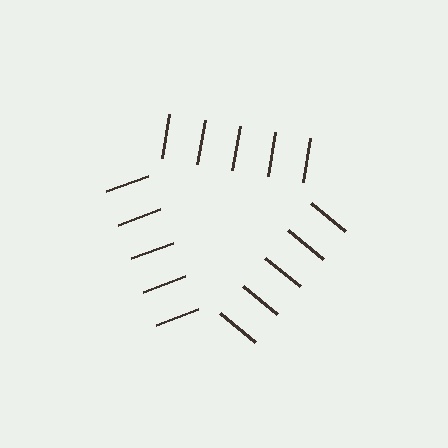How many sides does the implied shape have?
3 sides — the line-ends trace a triangle.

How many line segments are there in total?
15 — 5 along each of the 3 edges.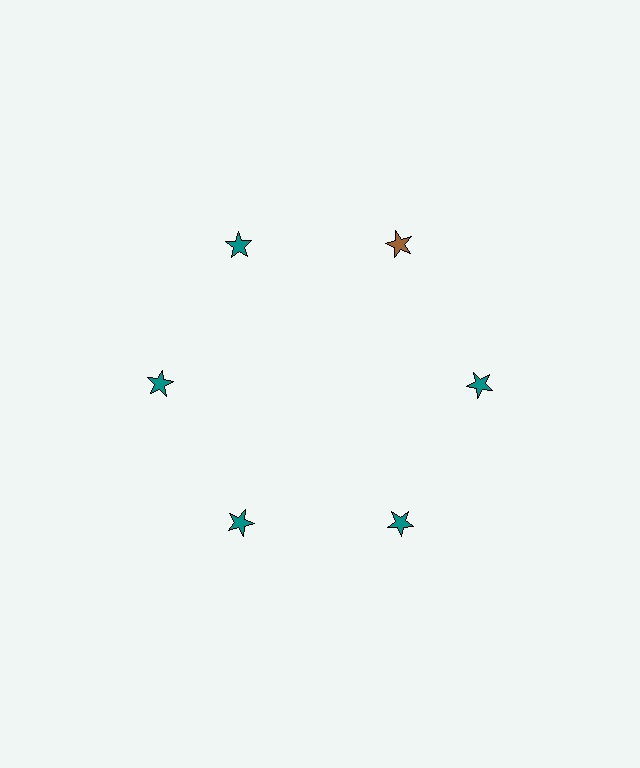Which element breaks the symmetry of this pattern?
The brown star at roughly the 1 o'clock position breaks the symmetry. All other shapes are teal stars.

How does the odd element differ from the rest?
It has a different color: brown instead of teal.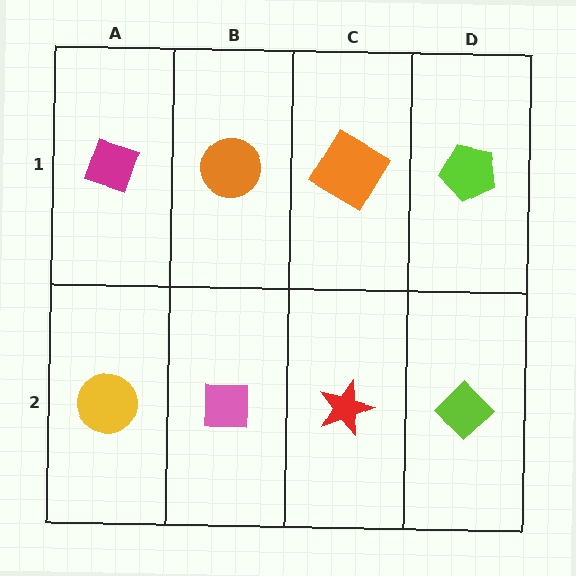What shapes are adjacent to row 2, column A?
A magenta diamond (row 1, column A), a pink square (row 2, column B).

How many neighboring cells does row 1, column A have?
2.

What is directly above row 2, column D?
A lime pentagon.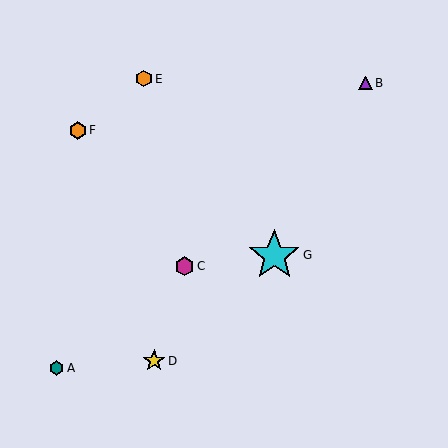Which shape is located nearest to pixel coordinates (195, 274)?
The magenta hexagon (labeled C) at (185, 266) is nearest to that location.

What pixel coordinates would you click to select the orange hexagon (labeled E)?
Click at (144, 79) to select the orange hexagon E.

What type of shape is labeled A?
Shape A is a teal hexagon.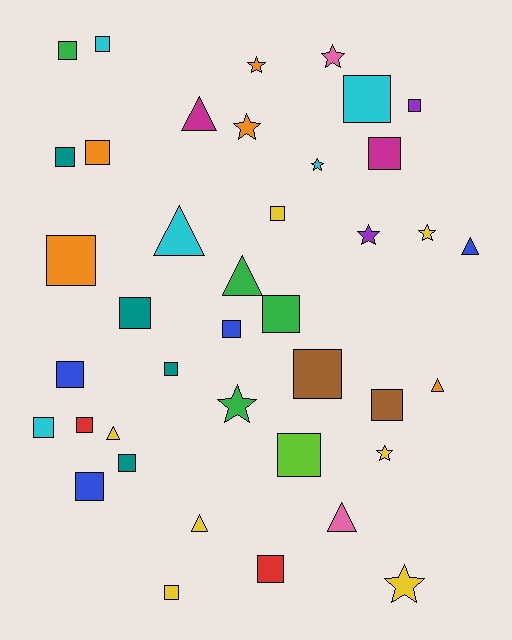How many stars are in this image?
There are 9 stars.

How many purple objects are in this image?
There are 2 purple objects.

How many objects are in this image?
There are 40 objects.